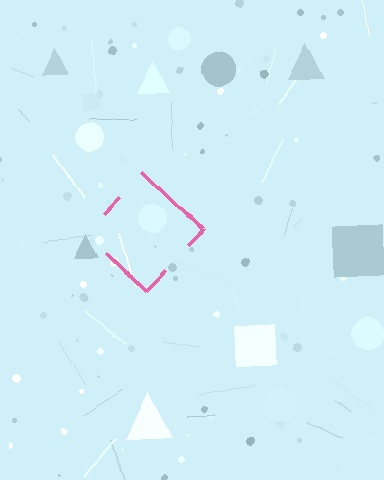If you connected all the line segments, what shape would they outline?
They would outline a diamond.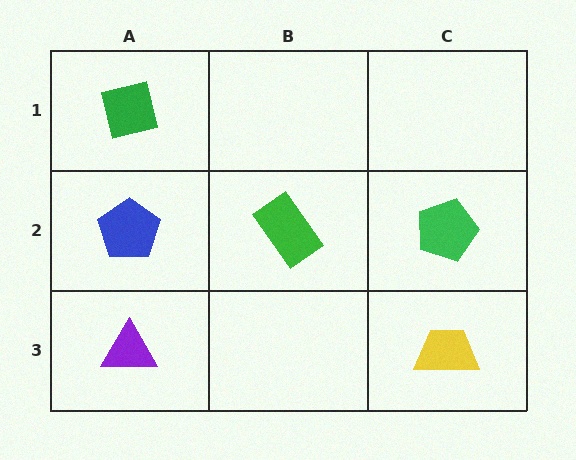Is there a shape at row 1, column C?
No, that cell is empty.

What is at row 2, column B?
A green rectangle.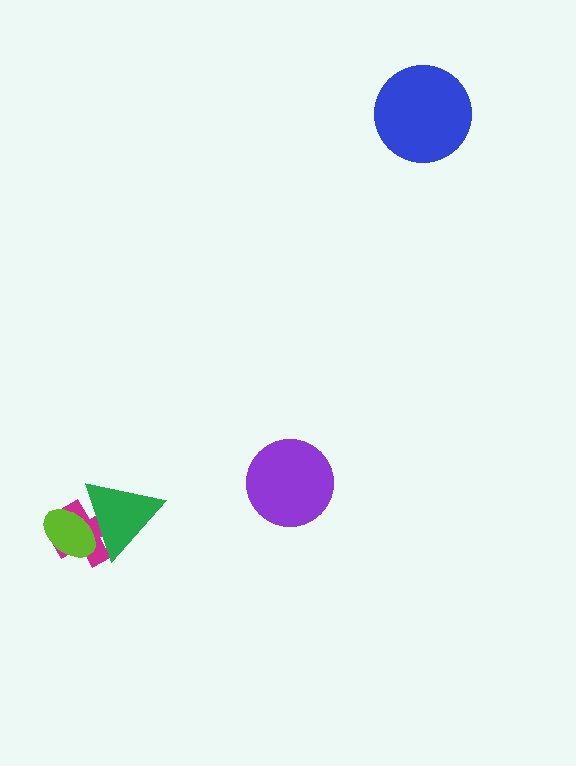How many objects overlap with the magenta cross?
2 objects overlap with the magenta cross.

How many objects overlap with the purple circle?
0 objects overlap with the purple circle.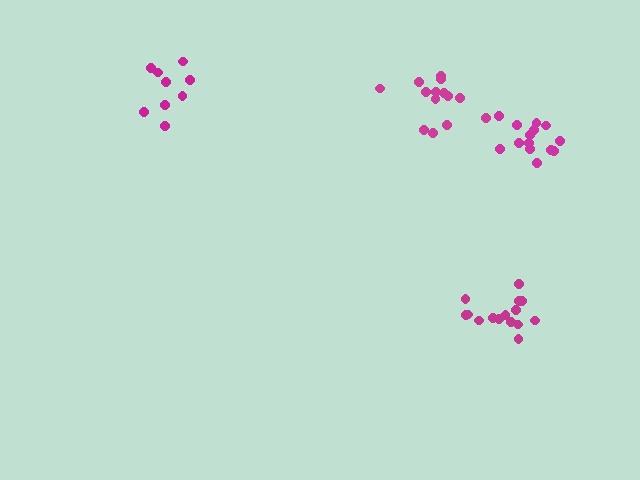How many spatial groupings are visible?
There are 4 spatial groupings.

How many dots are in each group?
Group 1: 14 dots, Group 2: 14 dots, Group 3: 15 dots, Group 4: 9 dots (52 total).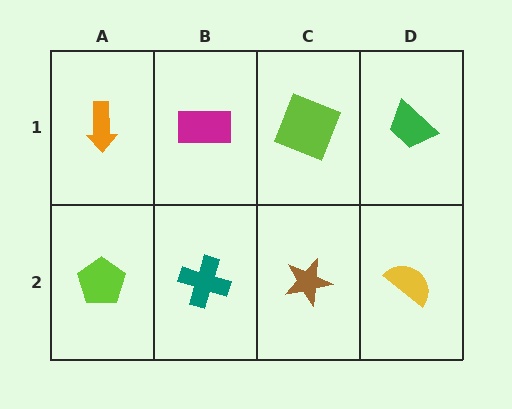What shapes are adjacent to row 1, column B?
A teal cross (row 2, column B), an orange arrow (row 1, column A), a lime square (row 1, column C).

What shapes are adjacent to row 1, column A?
A lime pentagon (row 2, column A), a magenta rectangle (row 1, column B).